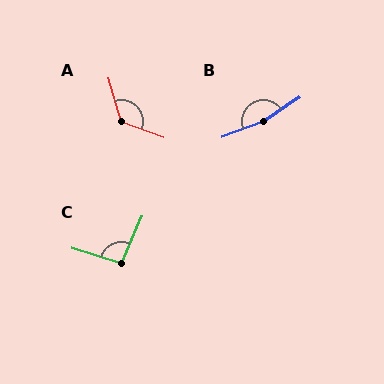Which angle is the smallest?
C, at approximately 96 degrees.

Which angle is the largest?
B, at approximately 166 degrees.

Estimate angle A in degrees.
Approximately 125 degrees.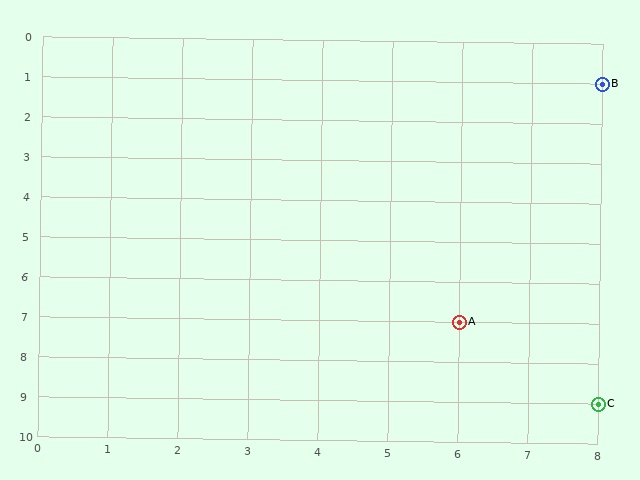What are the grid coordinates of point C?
Point C is at grid coordinates (8, 9).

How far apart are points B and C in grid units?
Points B and C are 8 rows apart.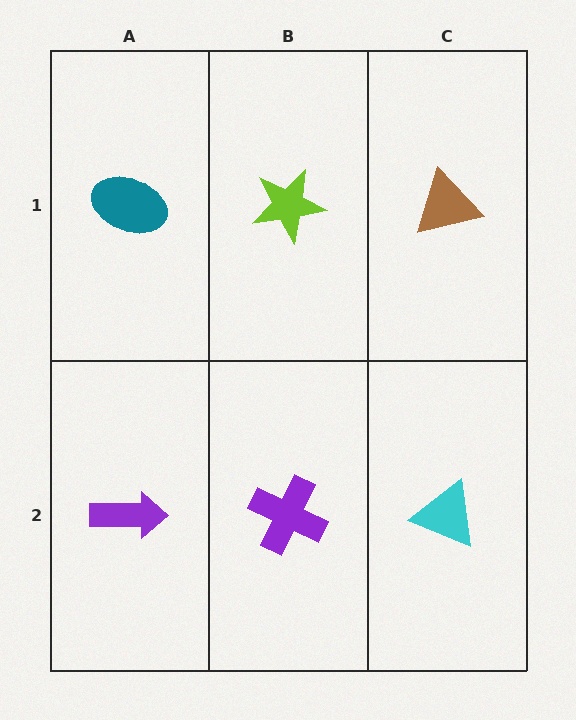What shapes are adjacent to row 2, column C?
A brown triangle (row 1, column C), a purple cross (row 2, column B).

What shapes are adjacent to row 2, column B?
A lime star (row 1, column B), a purple arrow (row 2, column A), a cyan triangle (row 2, column C).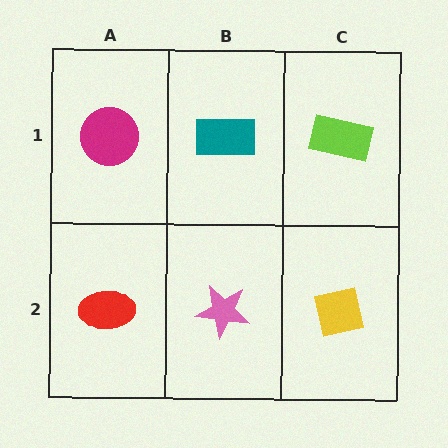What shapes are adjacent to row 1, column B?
A pink star (row 2, column B), a magenta circle (row 1, column A), a lime rectangle (row 1, column C).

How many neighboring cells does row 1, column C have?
2.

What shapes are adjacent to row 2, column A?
A magenta circle (row 1, column A), a pink star (row 2, column B).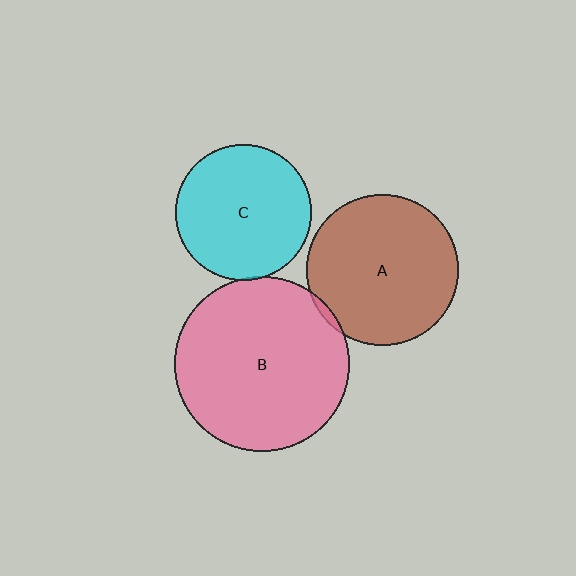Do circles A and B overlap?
Yes.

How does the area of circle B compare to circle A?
Approximately 1.3 times.